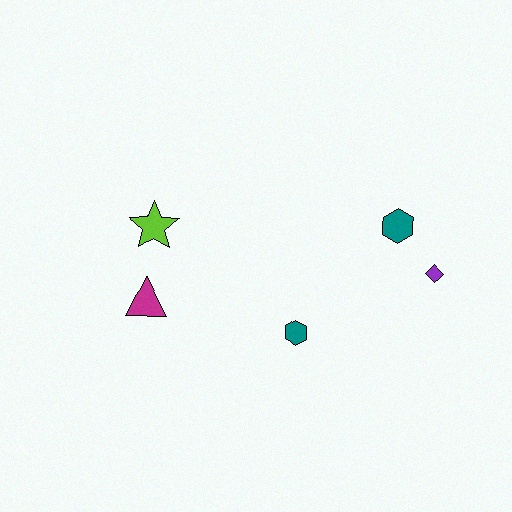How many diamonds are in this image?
There is 1 diamond.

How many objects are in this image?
There are 5 objects.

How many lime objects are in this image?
There is 1 lime object.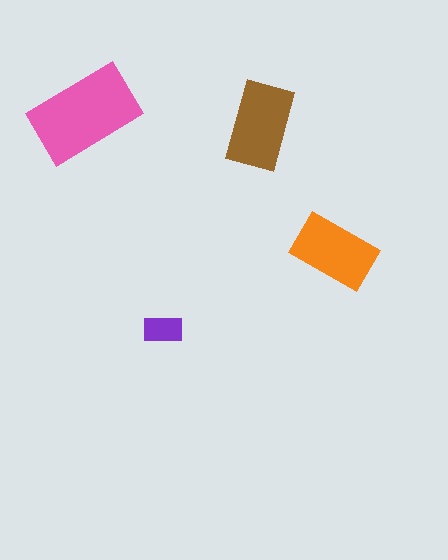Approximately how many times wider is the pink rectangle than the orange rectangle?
About 1.5 times wider.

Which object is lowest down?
The purple rectangle is bottommost.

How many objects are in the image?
There are 4 objects in the image.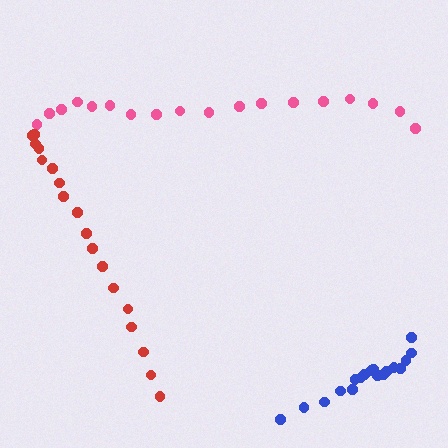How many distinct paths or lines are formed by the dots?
There are 3 distinct paths.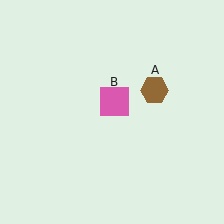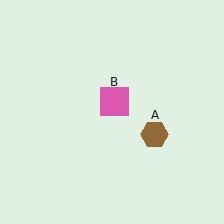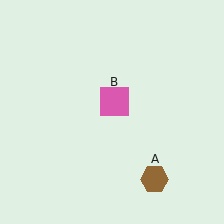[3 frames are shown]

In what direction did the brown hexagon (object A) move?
The brown hexagon (object A) moved down.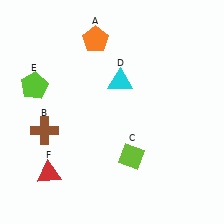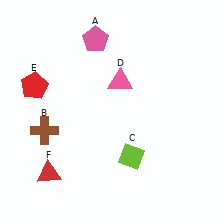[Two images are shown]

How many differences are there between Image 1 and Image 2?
There are 3 differences between the two images.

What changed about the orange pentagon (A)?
In Image 1, A is orange. In Image 2, it changed to pink.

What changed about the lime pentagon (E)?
In Image 1, E is lime. In Image 2, it changed to red.